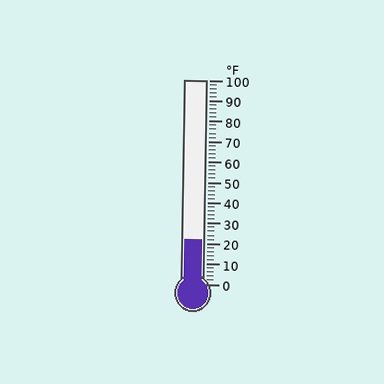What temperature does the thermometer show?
The thermometer shows approximately 22°F.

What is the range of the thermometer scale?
The thermometer scale ranges from 0°F to 100°F.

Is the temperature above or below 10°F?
The temperature is above 10°F.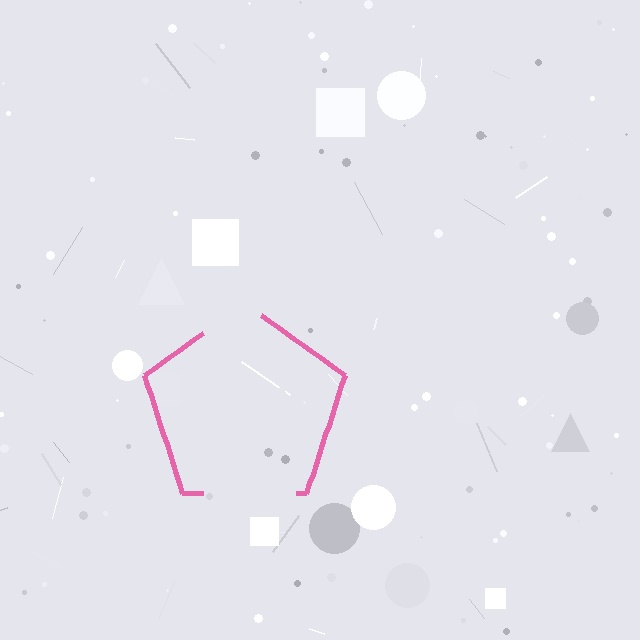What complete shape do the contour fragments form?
The contour fragments form a pentagon.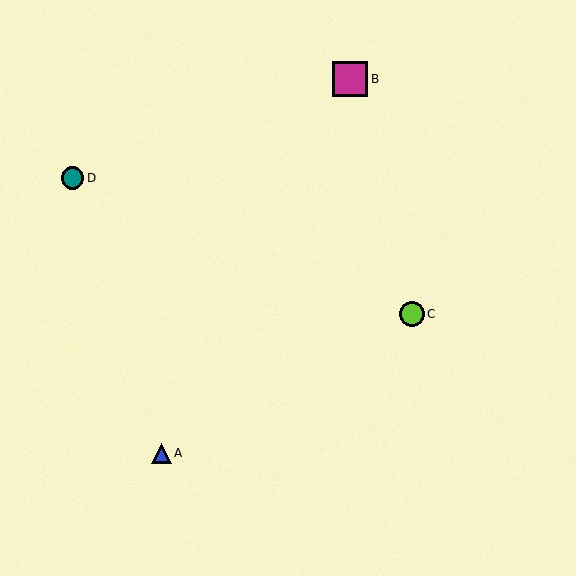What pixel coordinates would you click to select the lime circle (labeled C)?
Click at (412, 314) to select the lime circle C.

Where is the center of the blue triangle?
The center of the blue triangle is at (161, 453).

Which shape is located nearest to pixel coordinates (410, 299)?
The lime circle (labeled C) at (412, 314) is nearest to that location.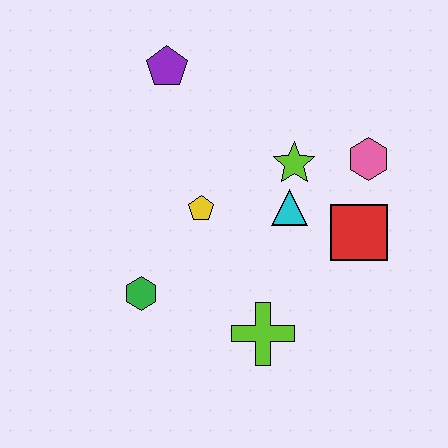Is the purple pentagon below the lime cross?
No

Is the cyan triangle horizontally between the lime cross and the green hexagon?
No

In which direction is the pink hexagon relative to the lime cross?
The pink hexagon is above the lime cross.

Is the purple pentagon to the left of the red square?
Yes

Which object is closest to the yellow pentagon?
The cyan triangle is closest to the yellow pentagon.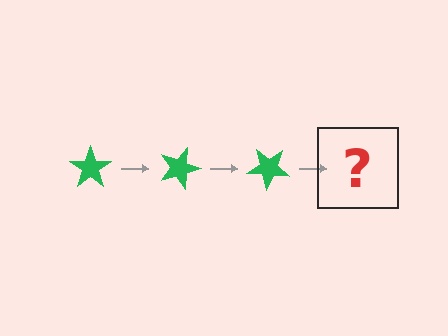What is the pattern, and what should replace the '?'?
The pattern is that the star rotates 20 degrees each step. The '?' should be a green star rotated 60 degrees.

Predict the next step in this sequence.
The next step is a green star rotated 60 degrees.